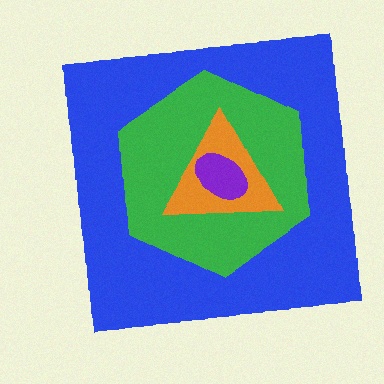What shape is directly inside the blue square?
The green hexagon.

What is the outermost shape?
The blue square.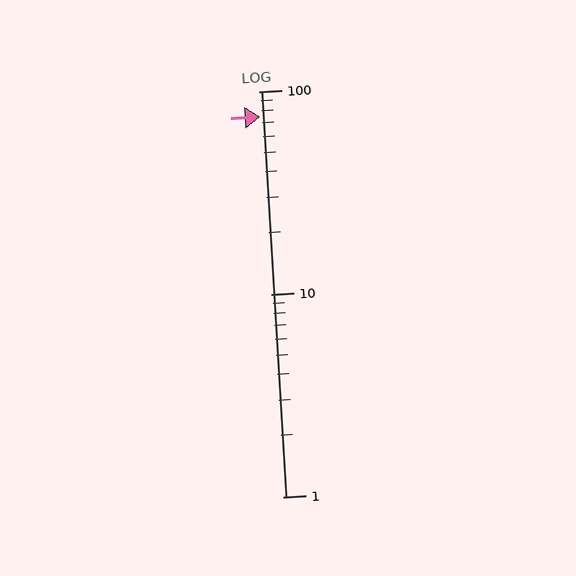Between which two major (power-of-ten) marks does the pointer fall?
The pointer is between 10 and 100.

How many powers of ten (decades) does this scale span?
The scale spans 2 decades, from 1 to 100.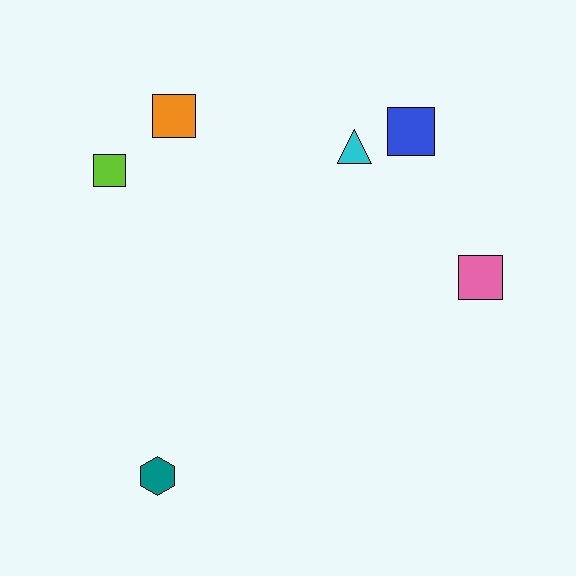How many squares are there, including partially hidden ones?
There are 4 squares.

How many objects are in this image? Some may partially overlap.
There are 6 objects.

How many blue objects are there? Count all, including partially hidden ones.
There is 1 blue object.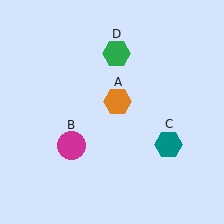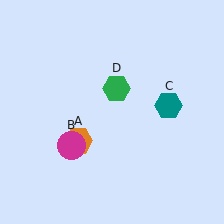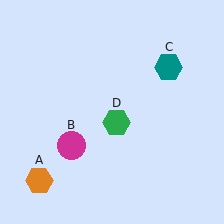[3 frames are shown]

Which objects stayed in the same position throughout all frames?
Magenta circle (object B) remained stationary.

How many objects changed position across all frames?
3 objects changed position: orange hexagon (object A), teal hexagon (object C), green hexagon (object D).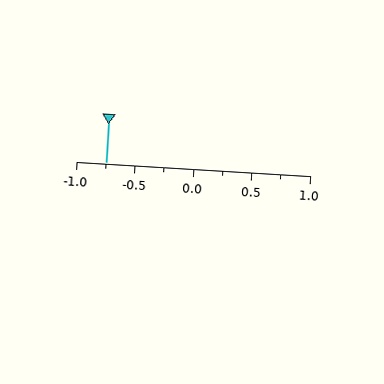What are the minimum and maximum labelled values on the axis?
The axis runs from -1.0 to 1.0.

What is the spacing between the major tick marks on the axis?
The major ticks are spaced 0.5 apart.